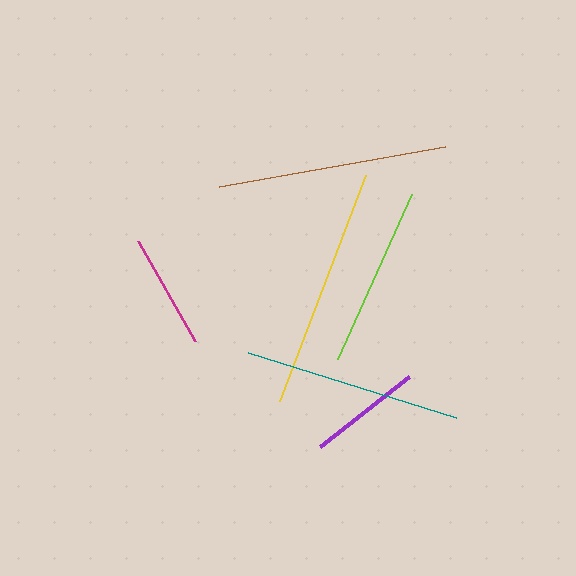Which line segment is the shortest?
The purple line is the shortest at approximately 114 pixels.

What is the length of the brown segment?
The brown segment is approximately 229 pixels long.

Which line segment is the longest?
The yellow line is the longest at approximately 242 pixels.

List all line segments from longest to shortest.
From longest to shortest: yellow, brown, teal, lime, magenta, purple.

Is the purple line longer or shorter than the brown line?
The brown line is longer than the purple line.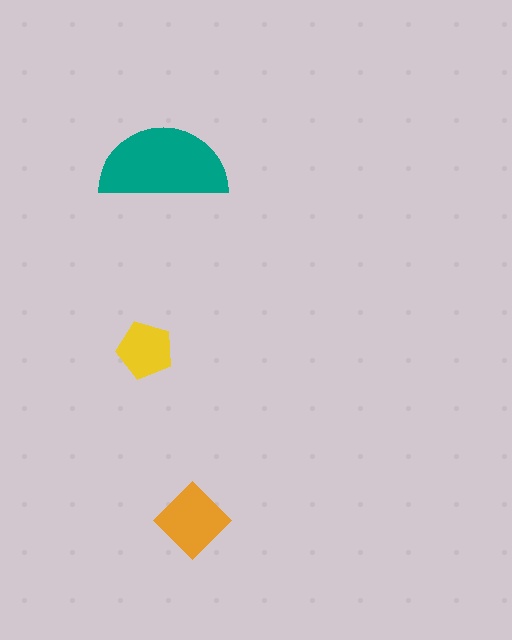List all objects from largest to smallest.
The teal semicircle, the orange diamond, the yellow pentagon.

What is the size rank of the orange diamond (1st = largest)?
2nd.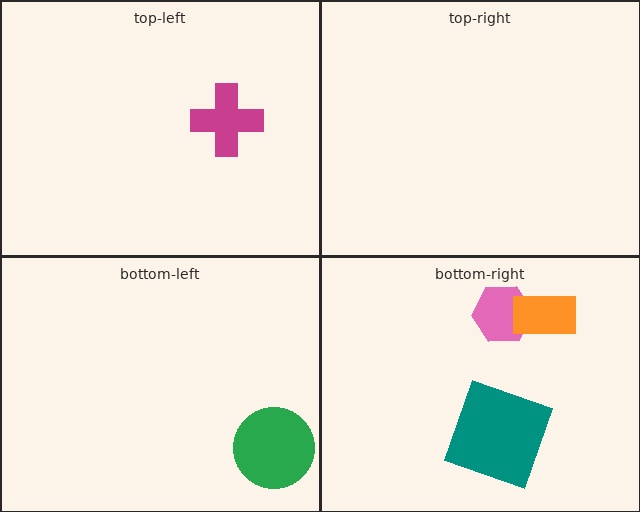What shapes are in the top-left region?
The magenta cross.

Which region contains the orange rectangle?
The bottom-right region.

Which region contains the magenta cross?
The top-left region.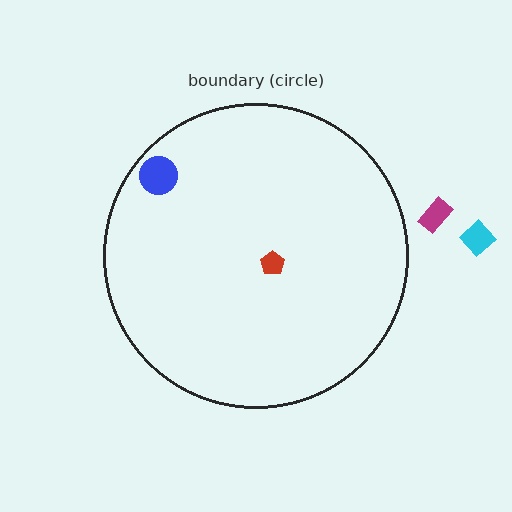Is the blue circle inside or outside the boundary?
Inside.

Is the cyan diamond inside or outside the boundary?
Outside.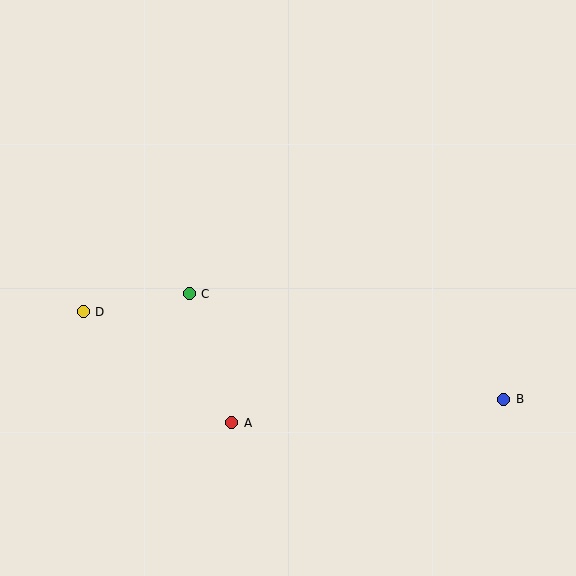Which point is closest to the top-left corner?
Point D is closest to the top-left corner.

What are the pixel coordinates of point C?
Point C is at (189, 294).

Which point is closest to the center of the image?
Point C at (189, 294) is closest to the center.